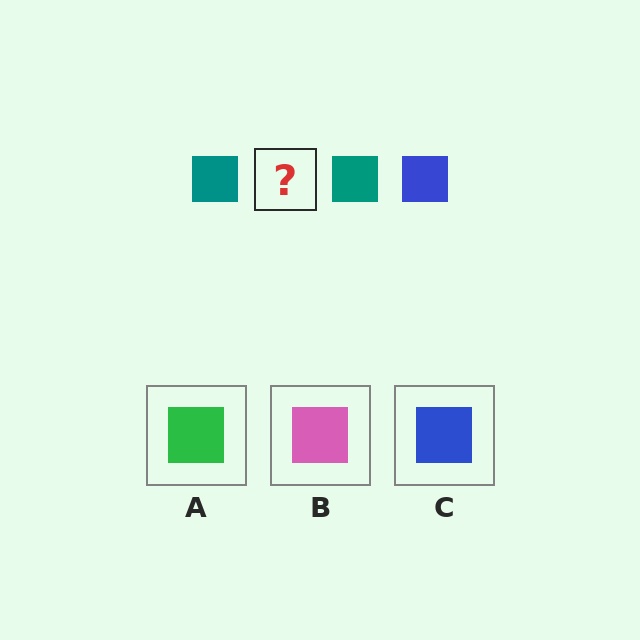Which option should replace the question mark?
Option C.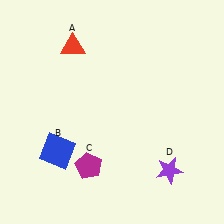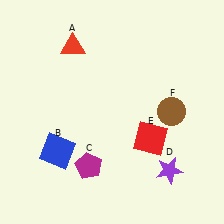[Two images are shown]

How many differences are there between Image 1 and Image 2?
There are 2 differences between the two images.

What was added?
A red square (E), a brown circle (F) were added in Image 2.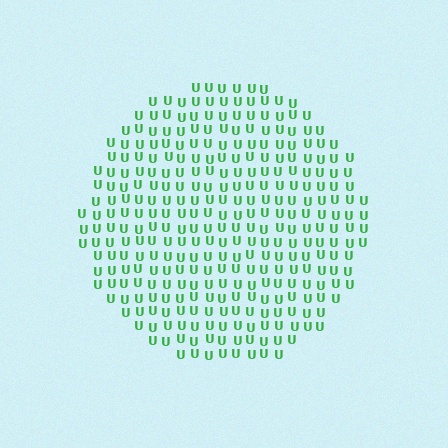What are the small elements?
The small elements are letter U's.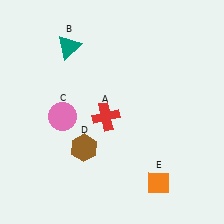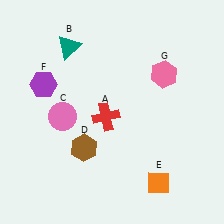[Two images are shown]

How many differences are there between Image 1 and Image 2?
There are 2 differences between the two images.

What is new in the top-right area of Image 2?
A pink hexagon (G) was added in the top-right area of Image 2.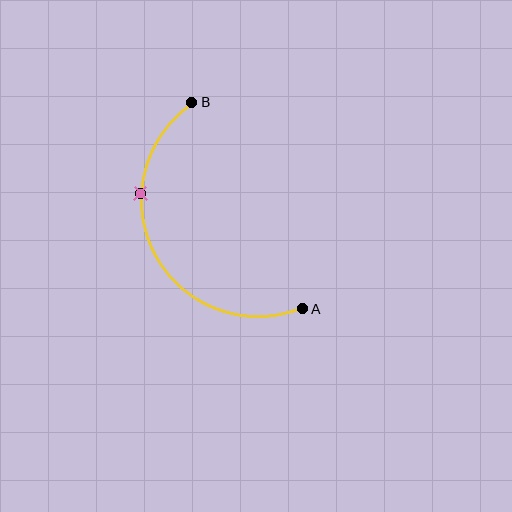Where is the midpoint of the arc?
The arc midpoint is the point on the curve farthest from the straight line joining A and B. It sits to the left of that line.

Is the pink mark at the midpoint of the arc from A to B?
No. The pink mark lies on the arc but is closer to endpoint B. The arc midpoint would be at the point on the curve equidistant along the arc from both A and B.